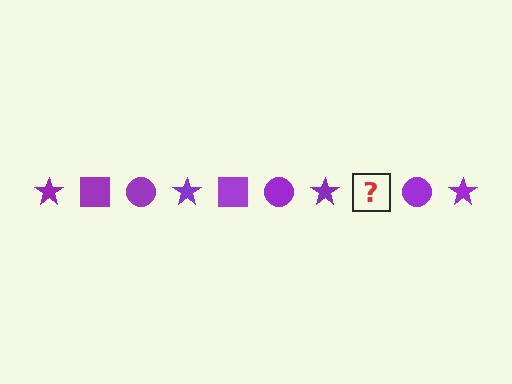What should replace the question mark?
The question mark should be replaced with a purple square.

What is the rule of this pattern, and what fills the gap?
The rule is that the pattern cycles through star, square, circle shapes in purple. The gap should be filled with a purple square.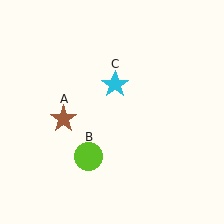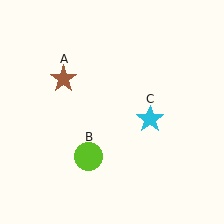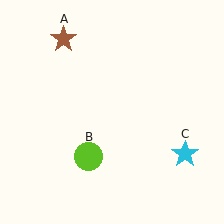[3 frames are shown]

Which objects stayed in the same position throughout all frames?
Lime circle (object B) remained stationary.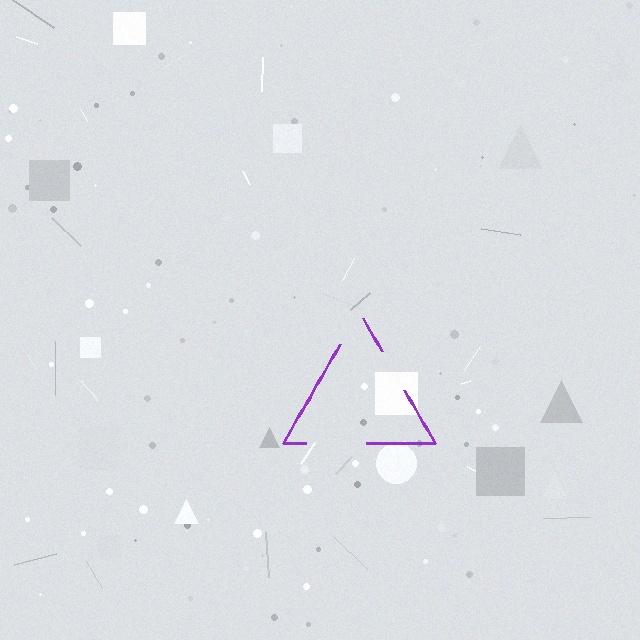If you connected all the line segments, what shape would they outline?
They would outline a triangle.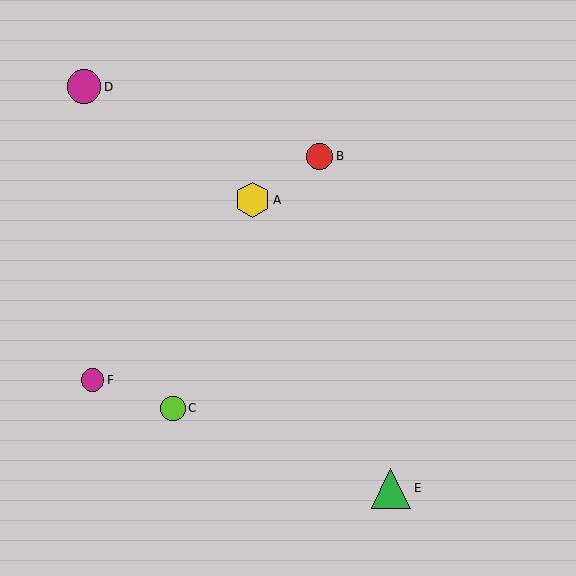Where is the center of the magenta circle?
The center of the magenta circle is at (93, 380).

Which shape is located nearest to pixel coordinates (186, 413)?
The lime circle (labeled C) at (173, 408) is nearest to that location.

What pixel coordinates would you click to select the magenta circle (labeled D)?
Click at (84, 87) to select the magenta circle D.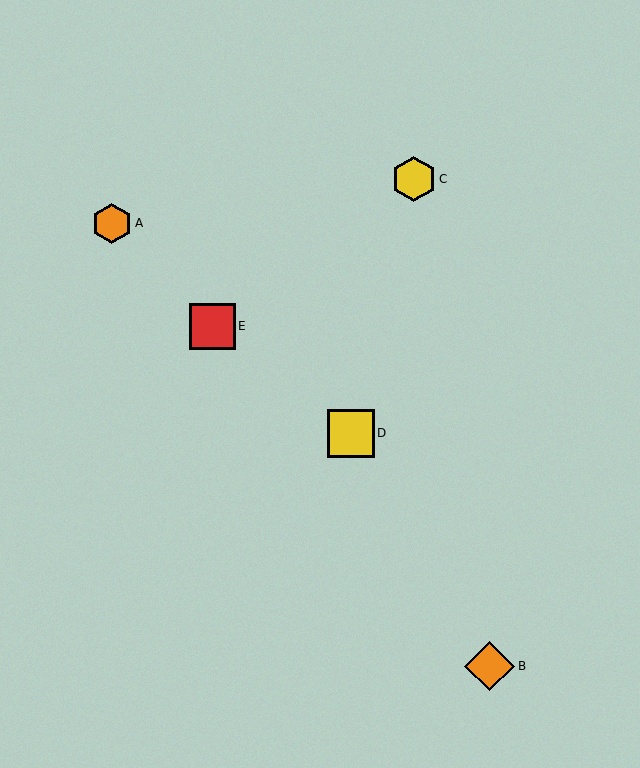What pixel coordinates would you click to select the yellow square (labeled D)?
Click at (351, 433) to select the yellow square D.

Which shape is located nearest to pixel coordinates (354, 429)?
The yellow square (labeled D) at (351, 433) is nearest to that location.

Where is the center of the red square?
The center of the red square is at (212, 326).